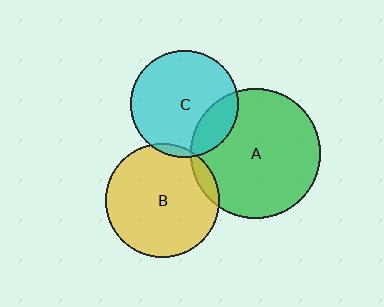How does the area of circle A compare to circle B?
Approximately 1.3 times.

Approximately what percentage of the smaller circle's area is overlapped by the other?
Approximately 5%.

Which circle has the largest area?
Circle A (green).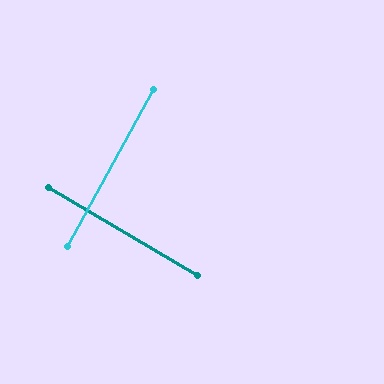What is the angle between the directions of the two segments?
Approximately 88 degrees.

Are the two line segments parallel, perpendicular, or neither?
Perpendicular — they meet at approximately 88°.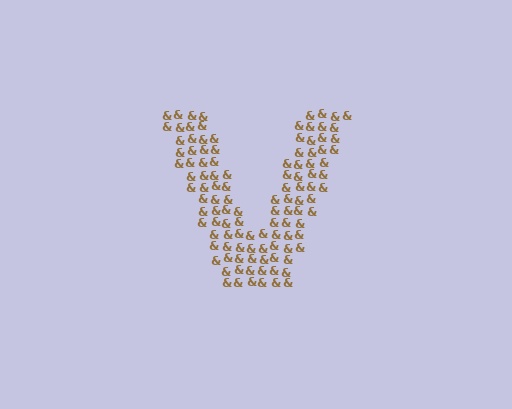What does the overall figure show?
The overall figure shows the letter V.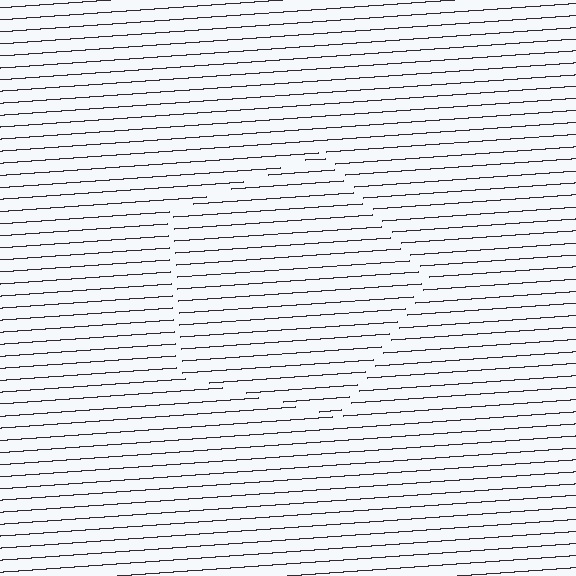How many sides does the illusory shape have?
5 sides — the line-ends trace a pentagon.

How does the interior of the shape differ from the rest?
The interior of the shape contains the same grating, shifted by half a period — the contour is defined by the phase discontinuity where line-ends from the inner and outer gratings abut.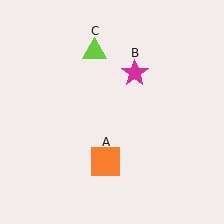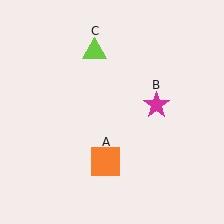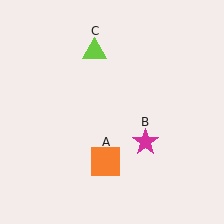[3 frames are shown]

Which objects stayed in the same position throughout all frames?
Orange square (object A) and lime triangle (object C) remained stationary.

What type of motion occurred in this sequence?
The magenta star (object B) rotated clockwise around the center of the scene.